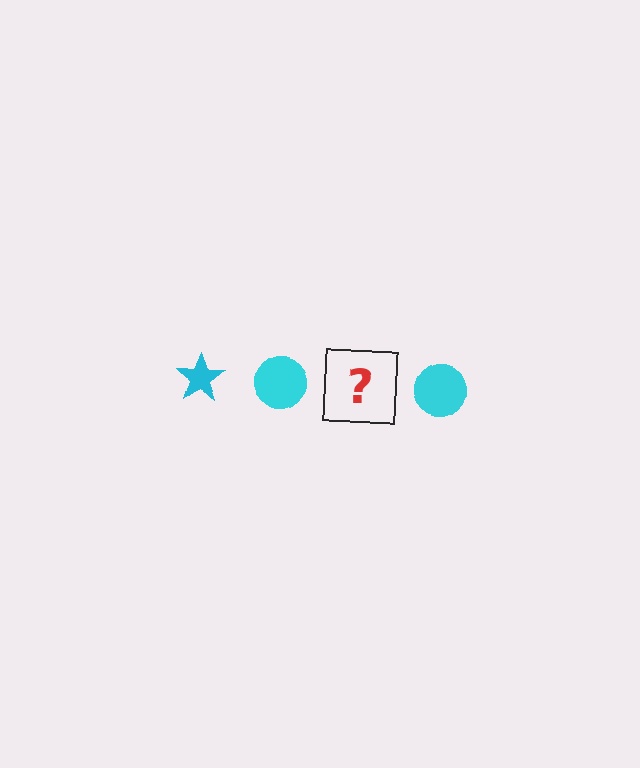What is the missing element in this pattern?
The missing element is a cyan star.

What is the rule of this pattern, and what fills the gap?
The rule is that the pattern cycles through star, circle shapes in cyan. The gap should be filled with a cyan star.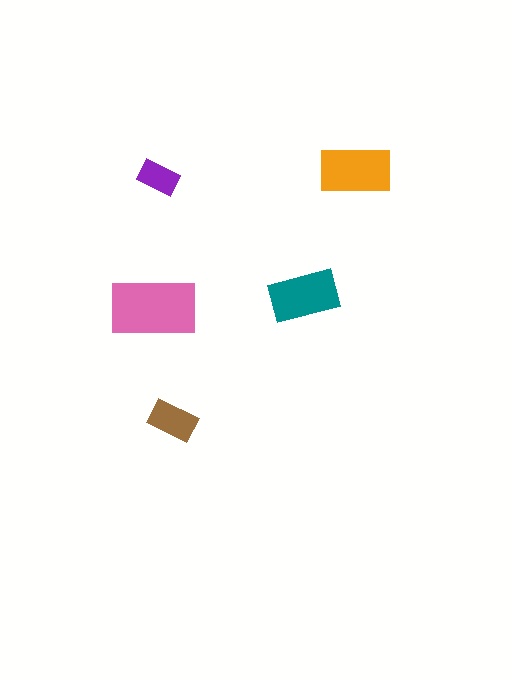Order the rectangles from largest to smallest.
the pink one, the orange one, the teal one, the brown one, the purple one.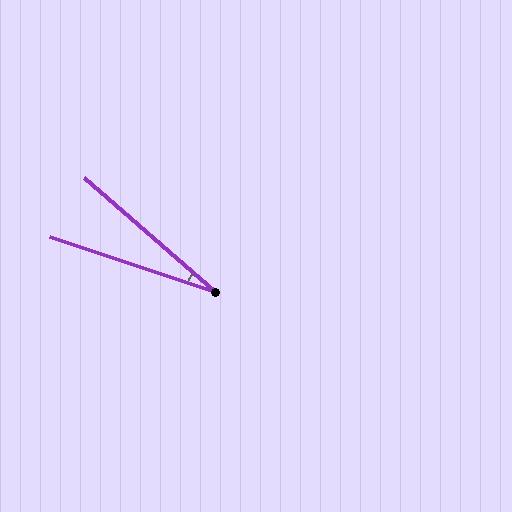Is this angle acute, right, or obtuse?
It is acute.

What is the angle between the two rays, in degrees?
Approximately 22 degrees.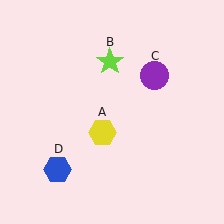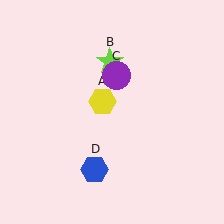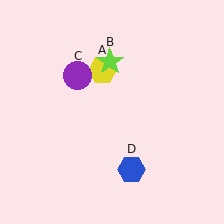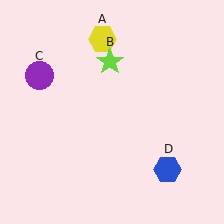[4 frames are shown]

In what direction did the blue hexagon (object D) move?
The blue hexagon (object D) moved right.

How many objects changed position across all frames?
3 objects changed position: yellow hexagon (object A), purple circle (object C), blue hexagon (object D).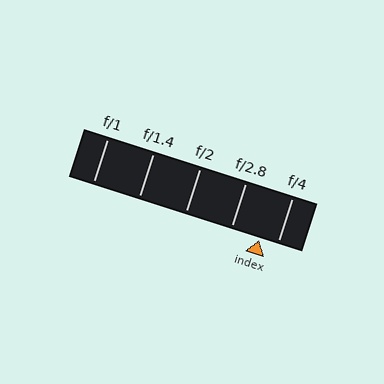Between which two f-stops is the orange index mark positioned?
The index mark is between f/2.8 and f/4.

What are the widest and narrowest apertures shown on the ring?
The widest aperture shown is f/1 and the narrowest is f/4.